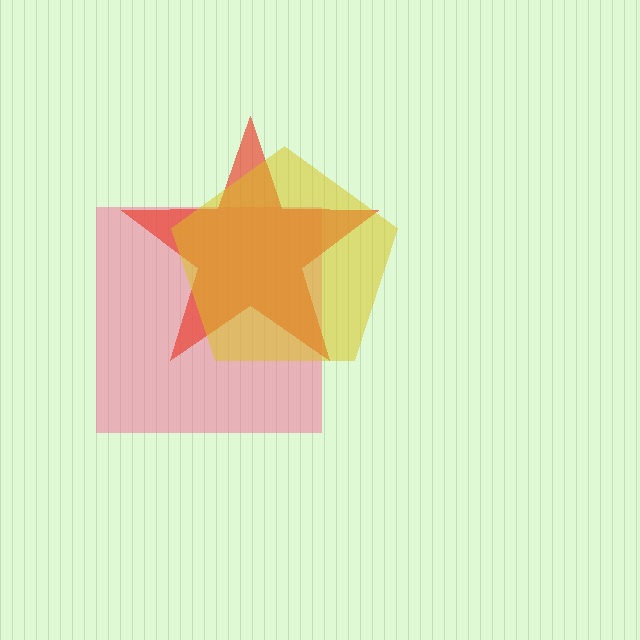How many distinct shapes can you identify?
There are 3 distinct shapes: a pink square, a red star, a yellow pentagon.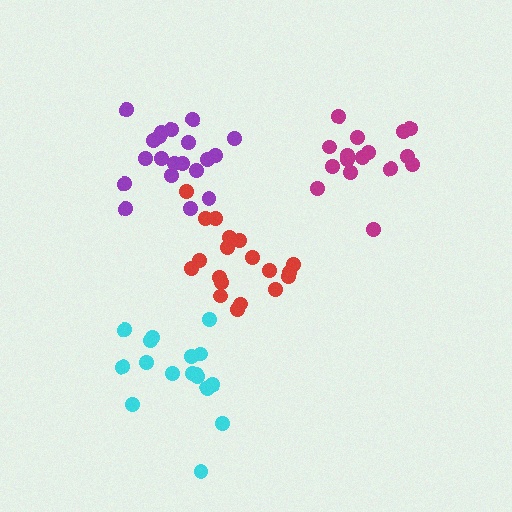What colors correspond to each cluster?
The clusters are colored: red, purple, magenta, cyan.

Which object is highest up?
The magenta cluster is topmost.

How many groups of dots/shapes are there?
There are 4 groups.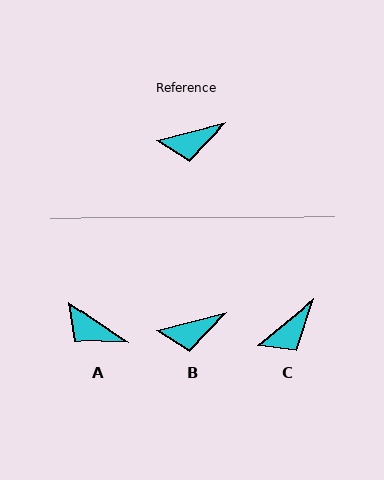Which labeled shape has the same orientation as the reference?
B.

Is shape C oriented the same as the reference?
No, it is off by about 25 degrees.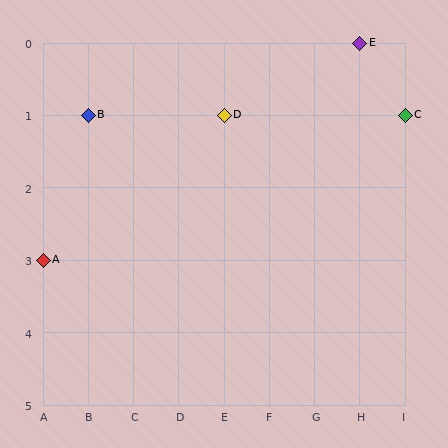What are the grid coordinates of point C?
Point C is at grid coordinates (I, 1).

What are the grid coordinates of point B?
Point B is at grid coordinates (B, 1).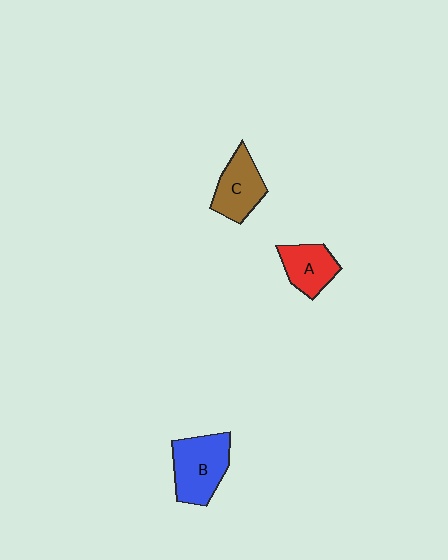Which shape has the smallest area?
Shape A (red).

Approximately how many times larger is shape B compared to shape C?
Approximately 1.3 times.